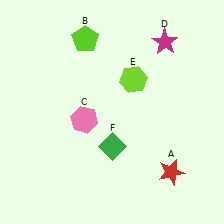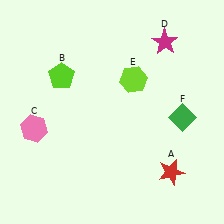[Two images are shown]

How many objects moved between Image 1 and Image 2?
3 objects moved between the two images.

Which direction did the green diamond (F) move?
The green diamond (F) moved right.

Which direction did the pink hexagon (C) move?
The pink hexagon (C) moved left.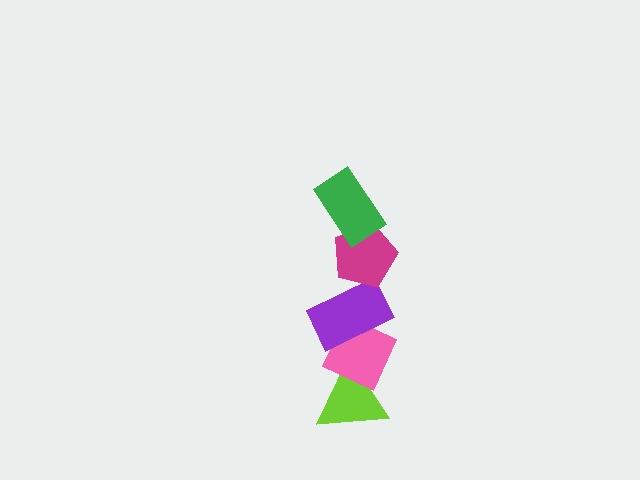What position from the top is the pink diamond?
The pink diamond is 4th from the top.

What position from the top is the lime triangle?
The lime triangle is 5th from the top.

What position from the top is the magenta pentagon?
The magenta pentagon is 2nd from the top.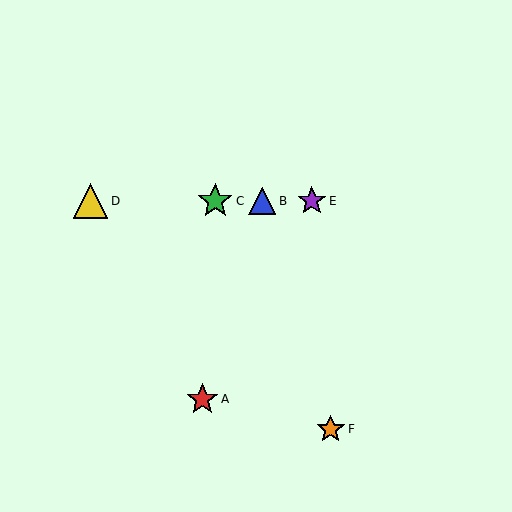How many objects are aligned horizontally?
4 objects (B, C, D, E) are aligned horizontally.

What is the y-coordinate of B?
Object B is at y≈201.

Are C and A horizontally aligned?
No, C is at y≈201 and A is at y≈399.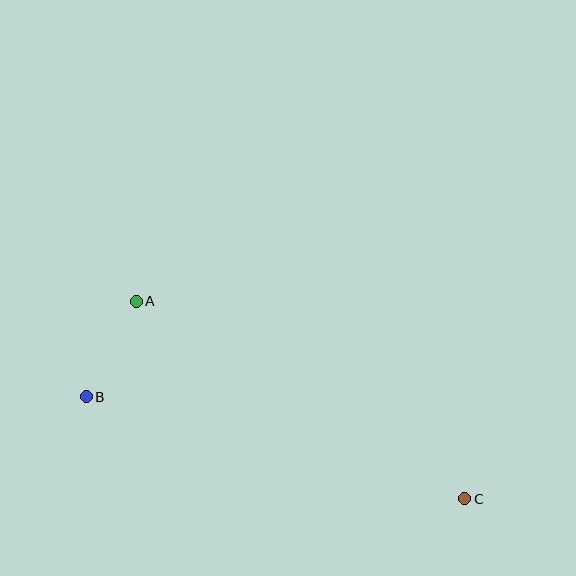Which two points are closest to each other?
Points A and B are closest to each other.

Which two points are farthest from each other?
Points B and C are farthest from each other.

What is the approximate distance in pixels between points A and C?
The distance between A and C is approximately 383 pixels.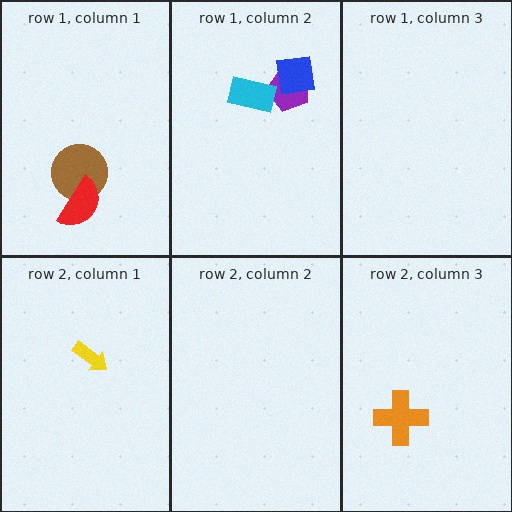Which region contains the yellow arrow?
The row 2, column 1 region.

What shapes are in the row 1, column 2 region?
The purple pentagon, the cyan rectangle, the blue square.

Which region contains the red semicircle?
The row 1, column 1 region.